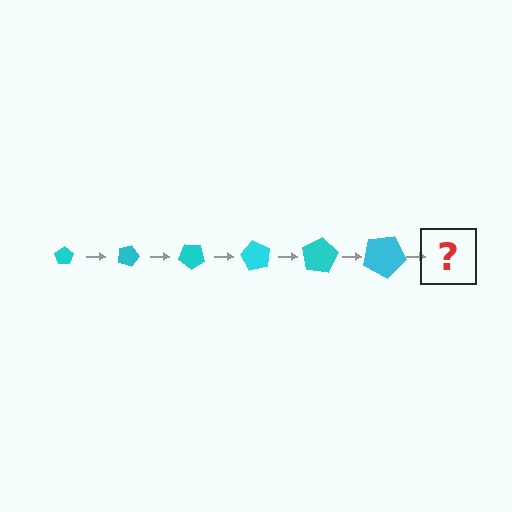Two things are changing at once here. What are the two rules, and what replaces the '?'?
The two rules are that the pentagon grows larger each step and it rotates 20 degrees each step. The '?' should be a pentagon, larger than the previous one and rotated 120 degrees from the start.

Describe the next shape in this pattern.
It should be a pentagon, larger than the previous one and rotated 120 degrees from the start.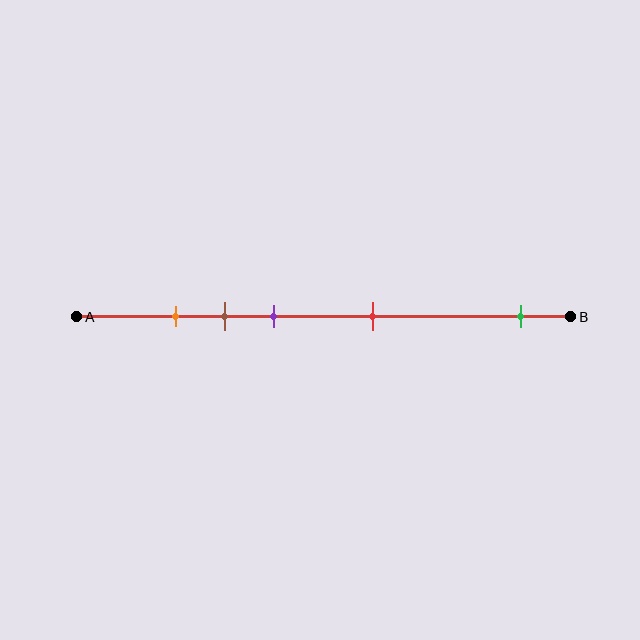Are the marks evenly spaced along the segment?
No, the marks are not evenly spaced.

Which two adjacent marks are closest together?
The orange and brown marks are the closest adjacent pair.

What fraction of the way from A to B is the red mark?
The red mark is approximately 60% (0.6) of the way from A to B.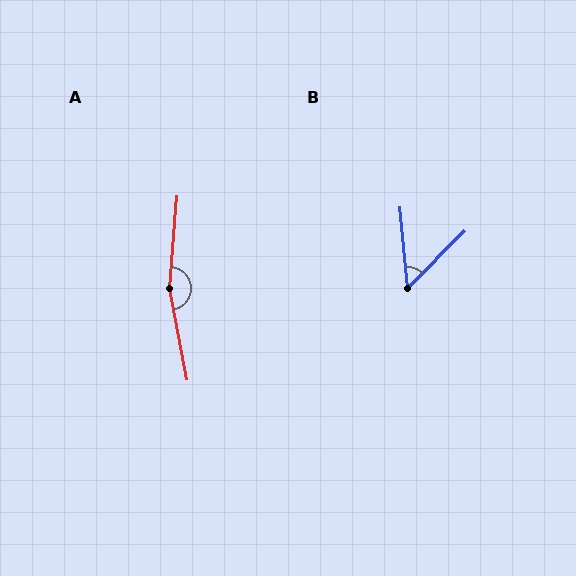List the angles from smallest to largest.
B (50°), A (164°).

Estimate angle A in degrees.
Approximately 164 degrees.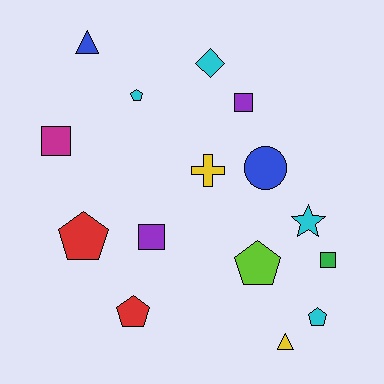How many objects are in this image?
There are 15 objects.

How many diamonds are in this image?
There is 1 diamond.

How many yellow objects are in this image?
There are 2 yellow objects.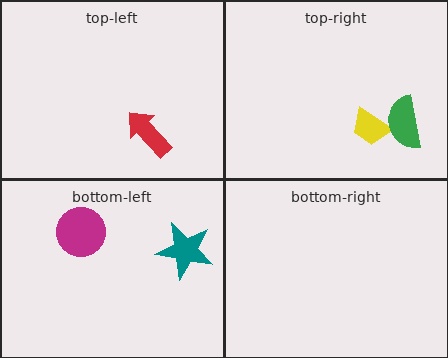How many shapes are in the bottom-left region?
2.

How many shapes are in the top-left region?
1.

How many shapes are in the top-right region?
2.